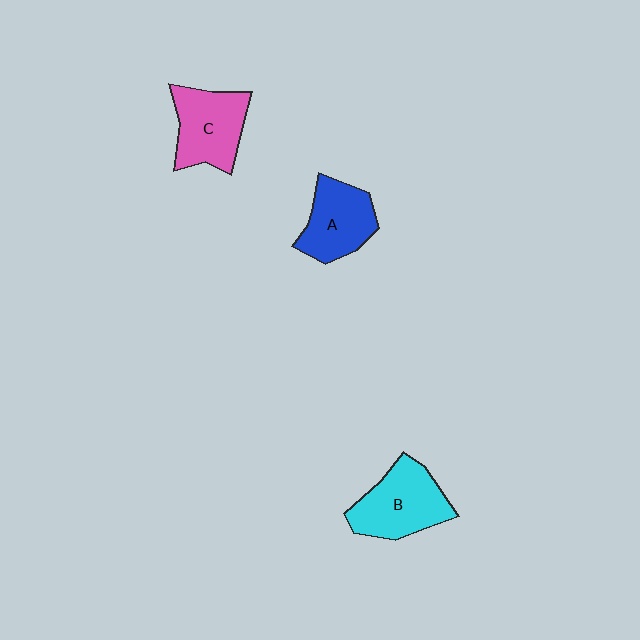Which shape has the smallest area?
Shape A (blue).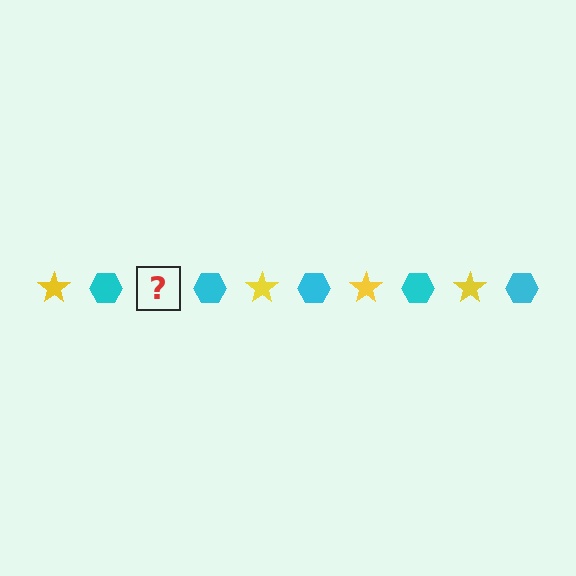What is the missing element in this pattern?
The missing element is a yellow star.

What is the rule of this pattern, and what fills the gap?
The rule is that the pattern alternates between yellow star and cyan hexagon. The gap should be filled with a yellow star.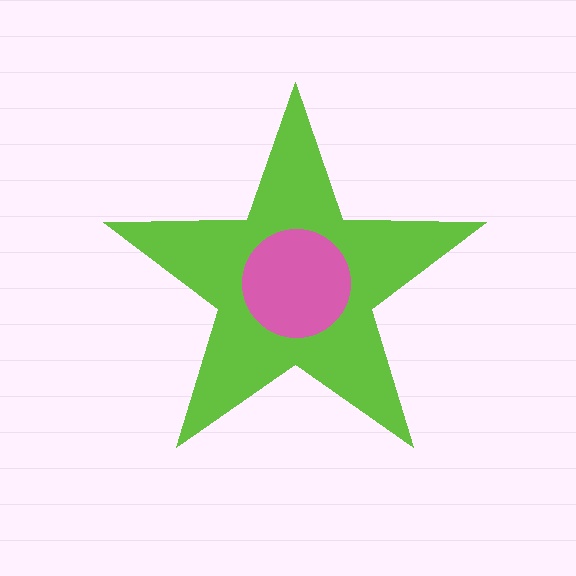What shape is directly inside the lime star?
The pink circle.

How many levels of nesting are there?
2.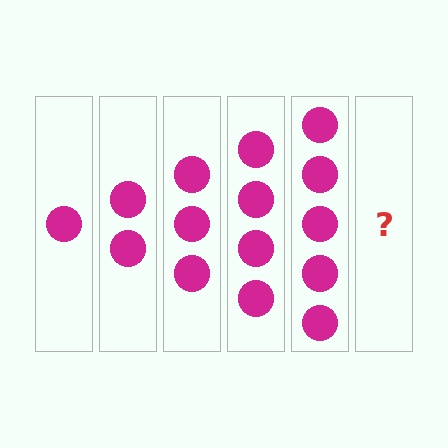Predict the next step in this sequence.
The next step is 6 circles.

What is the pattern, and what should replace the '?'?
The pattern is that each step adds one more circle. The '?' should be 6 circles.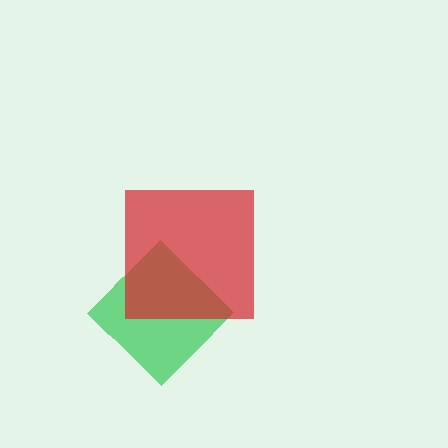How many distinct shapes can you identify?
There are 2 distinct shapes: a green diamond, a red square.